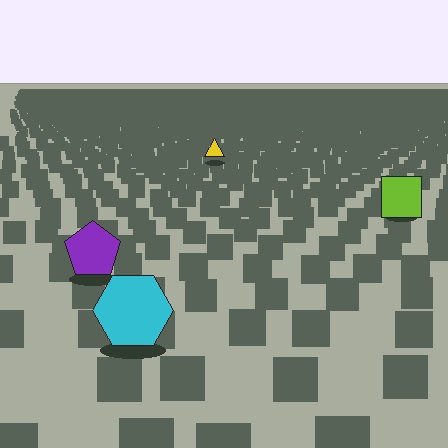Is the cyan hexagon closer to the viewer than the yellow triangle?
Yes. The cyan hexagon is closer — you can tell from the texture gradient: the ground texture is coarser near it.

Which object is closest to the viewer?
The cyan hexagon is closest. The texture marks near it are larger and more spread out.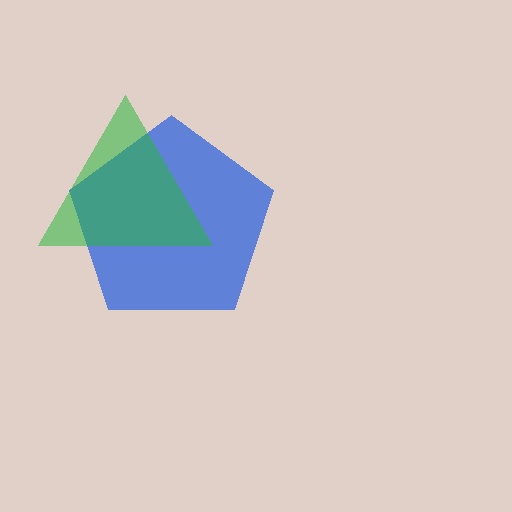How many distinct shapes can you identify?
There are 2 distinct shapes: a blue pentagon, a green triangle.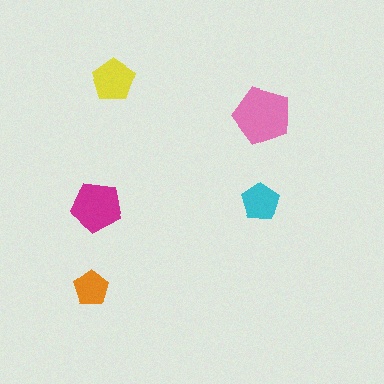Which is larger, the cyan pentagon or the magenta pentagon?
The magenta one.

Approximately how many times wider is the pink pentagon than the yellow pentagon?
About 1.5 times wider.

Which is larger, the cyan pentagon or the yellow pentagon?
The yellow one.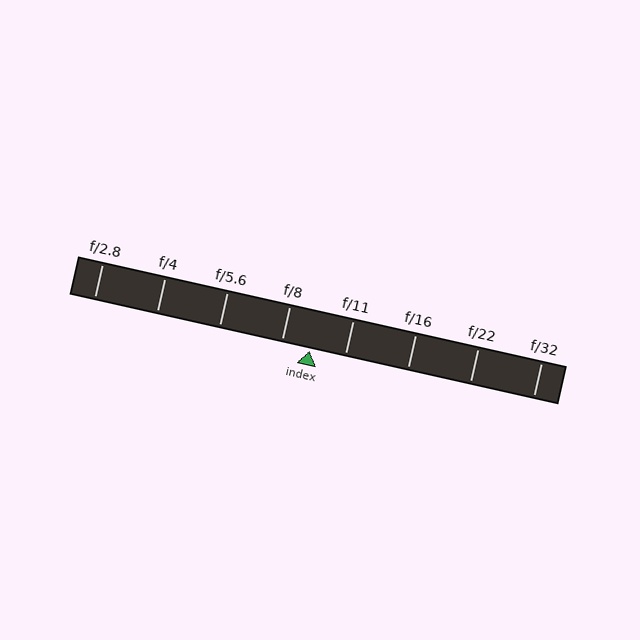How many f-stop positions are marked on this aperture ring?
There are 8 f-stop positions marked.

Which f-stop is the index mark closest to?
The index mark is closest to f/8.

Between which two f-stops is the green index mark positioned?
The index mark is between f/8 and f/11.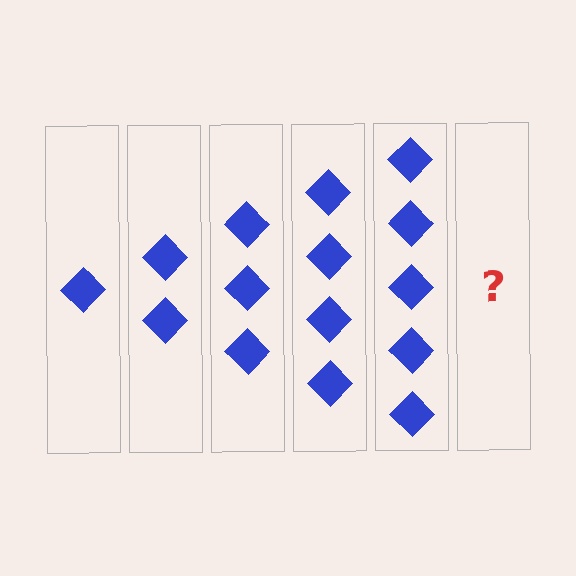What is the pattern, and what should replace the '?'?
The pattern is that each step adds one more diamond. The '?' should be 6 diamonds.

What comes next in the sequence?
The next element should be 6 diamonds.